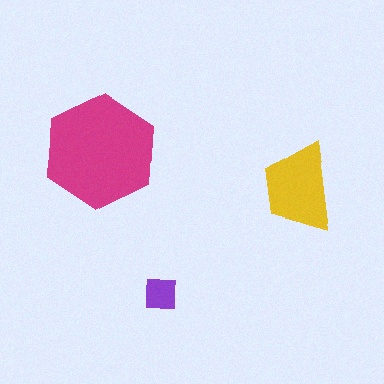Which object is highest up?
The magenta hexagon is topmost.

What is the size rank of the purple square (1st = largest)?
3rd.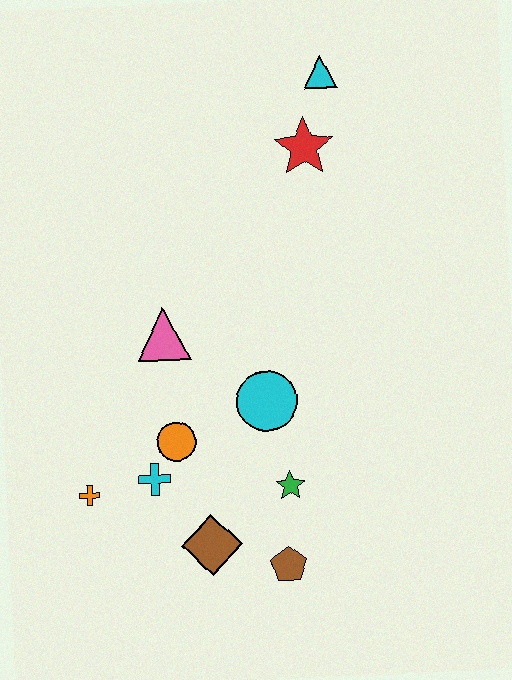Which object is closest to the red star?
The cyan triangle is closest to the red star.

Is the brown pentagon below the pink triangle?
Yes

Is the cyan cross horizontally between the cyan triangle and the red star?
No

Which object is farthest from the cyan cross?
The cyan triangle is farthest from the cyan cross.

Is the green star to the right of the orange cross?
Yes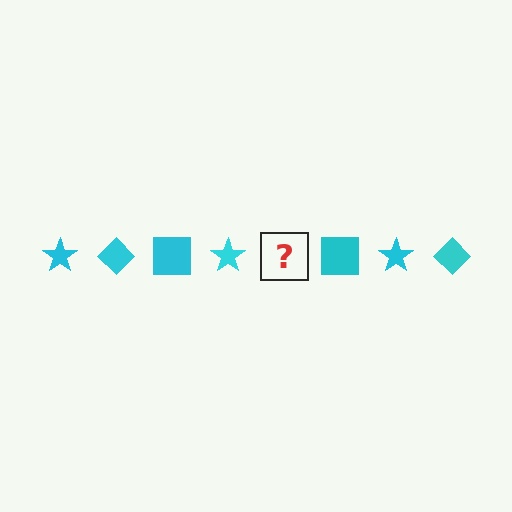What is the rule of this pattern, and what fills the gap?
The rule is that the pattern cycles through star, diamond, square shapes in cyan. The gap should be filled with a cyan diamond.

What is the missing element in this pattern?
The missing element is a cyan diamond.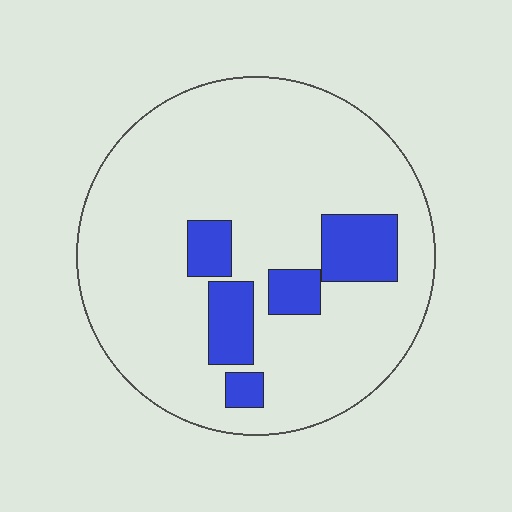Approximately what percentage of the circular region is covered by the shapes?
Approximately 15%.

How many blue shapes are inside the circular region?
5.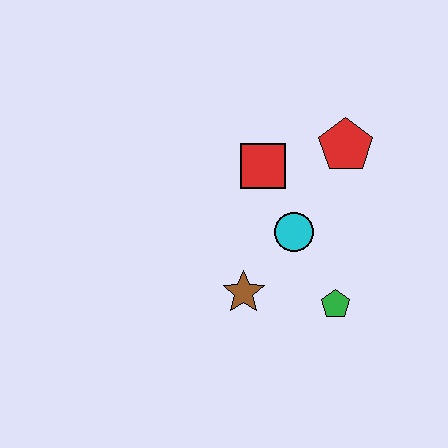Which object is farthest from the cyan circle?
The red pentagon is farthest from the cyan circle.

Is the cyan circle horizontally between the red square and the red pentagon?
Yes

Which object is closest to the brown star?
The cyan circle is closest to the brown star.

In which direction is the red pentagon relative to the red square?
The red pentagon is to the right of the red square.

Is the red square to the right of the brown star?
Yes